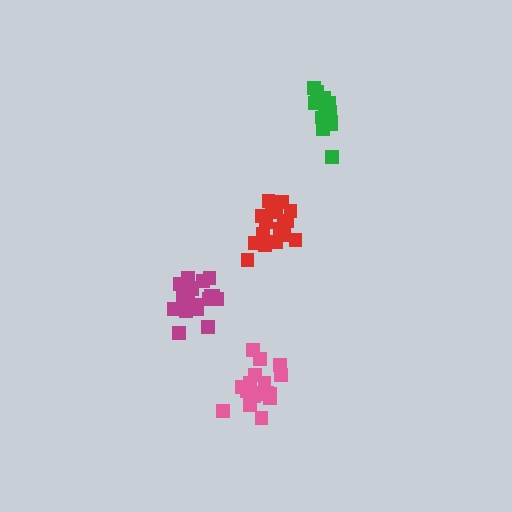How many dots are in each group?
Group 1: 15 dots, Group 2: 18 dots, Group 3: 20 dots, Group 4: 20 dots (73 total).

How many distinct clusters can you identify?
There are 4 distinct clusters.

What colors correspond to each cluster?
The clusters are colored: green, red, magenta, pink.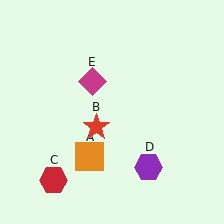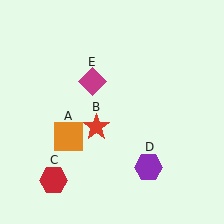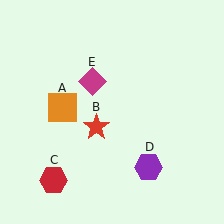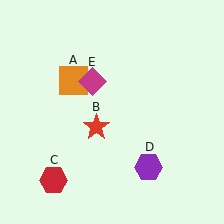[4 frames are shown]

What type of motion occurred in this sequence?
The orange square (object A) rotated clockwise around the center of the scene.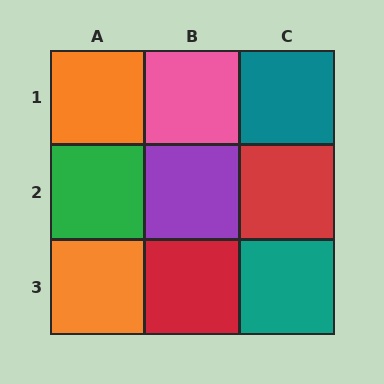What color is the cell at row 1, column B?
Pink.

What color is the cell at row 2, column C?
Red.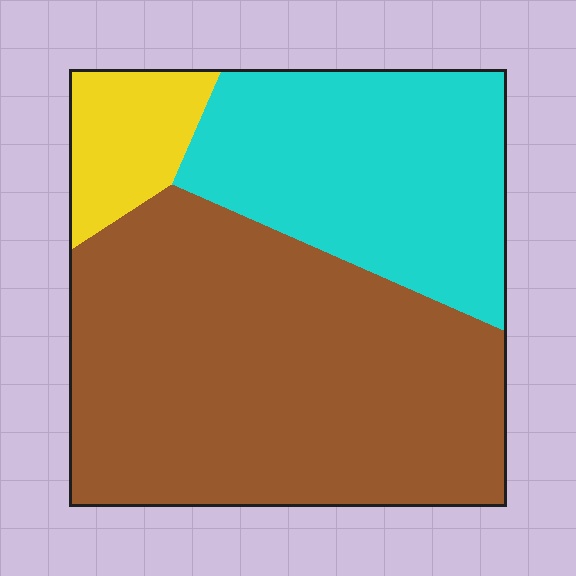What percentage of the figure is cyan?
Cyan covers about 30% of the figure.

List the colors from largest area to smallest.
From largest to smallest: brown, cyan, yellow.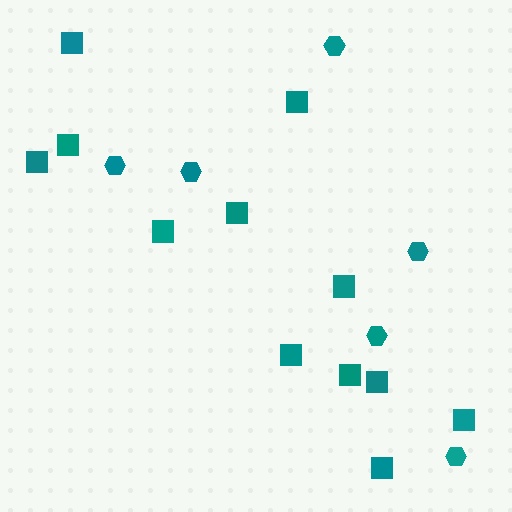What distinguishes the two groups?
There are 2 groups: one group of squares (12) and one group of hexagons (6).